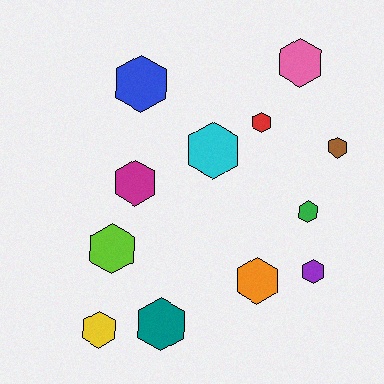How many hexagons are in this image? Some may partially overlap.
There are 12 hexagons.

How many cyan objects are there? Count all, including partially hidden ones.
There is 1 cyan object.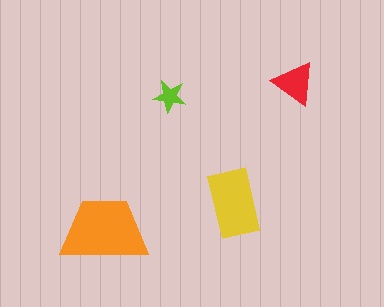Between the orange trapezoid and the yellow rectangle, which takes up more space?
The orange trapezoid.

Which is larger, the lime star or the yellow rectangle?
The yellow rectangle.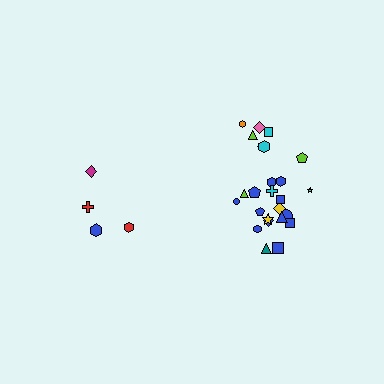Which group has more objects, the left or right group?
The right group.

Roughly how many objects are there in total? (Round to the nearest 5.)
Roughly 30 objects in total.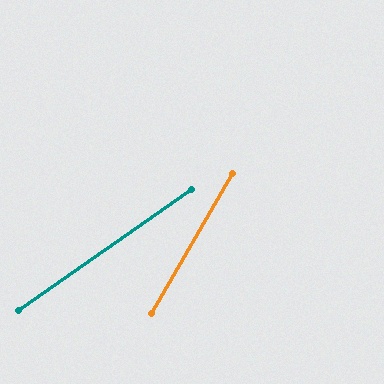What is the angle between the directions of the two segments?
Approximately 25 degrees.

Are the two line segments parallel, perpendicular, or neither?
Neither parallel nor perpendicular — they differ by about 25°.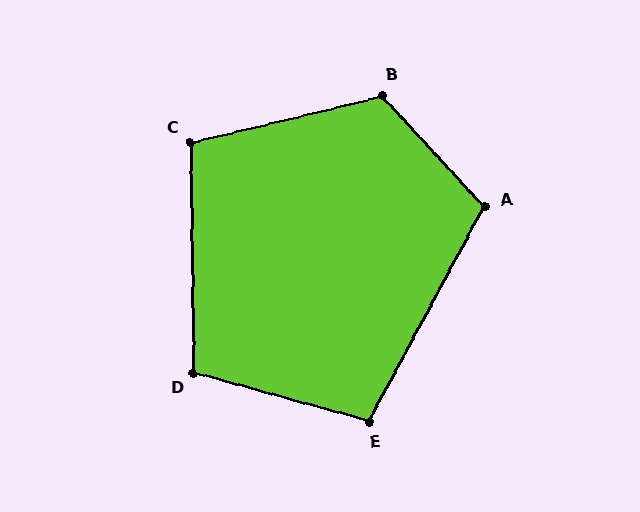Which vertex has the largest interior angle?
B, at approximately 119 degrees.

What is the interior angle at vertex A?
Approximately 109 degrees (obtuse).